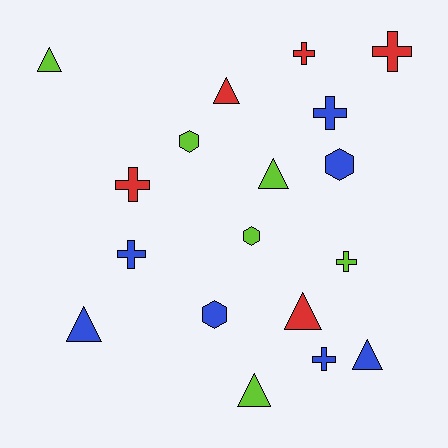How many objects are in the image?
There are 18 objects.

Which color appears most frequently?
Blue, with 7 objects.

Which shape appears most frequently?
Triangle, with 7 objects.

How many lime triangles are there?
There are 3 lime triangles.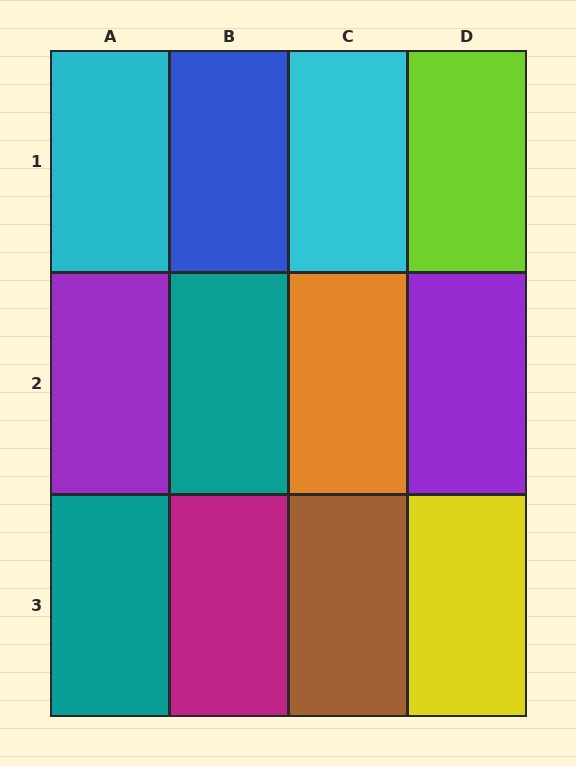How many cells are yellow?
1 cell is yellow.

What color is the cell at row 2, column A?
Purple.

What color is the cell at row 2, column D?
Purple.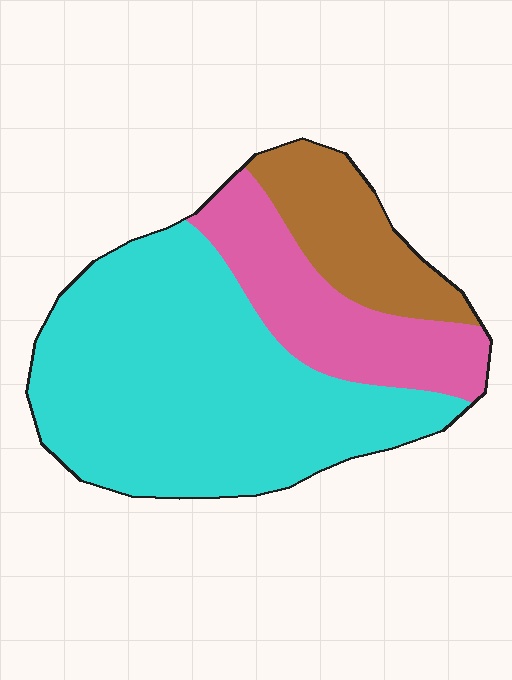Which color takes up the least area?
Brown, at roughly 15%.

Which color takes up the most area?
Cyan, at roughly 60%.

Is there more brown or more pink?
Pink.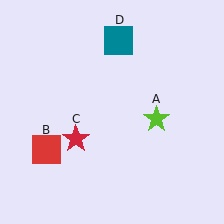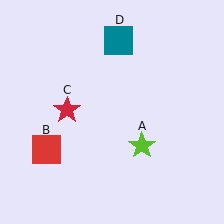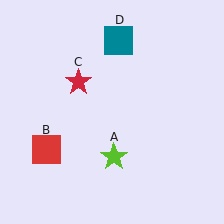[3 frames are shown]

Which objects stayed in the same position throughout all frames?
Red square (object B) and teal square (object D) remained stationary.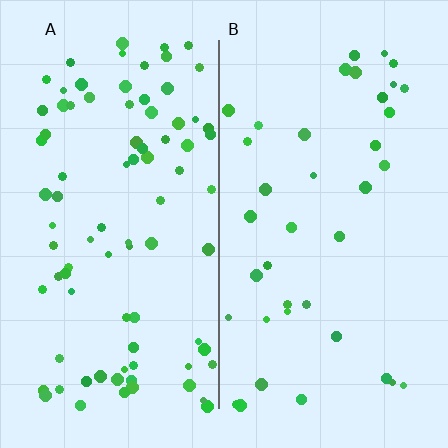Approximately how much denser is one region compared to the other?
Approximately 2.3× — region A over region B.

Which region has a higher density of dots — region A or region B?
A (the left).